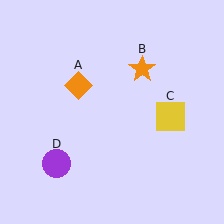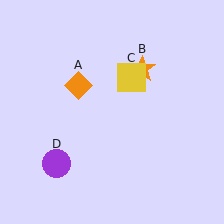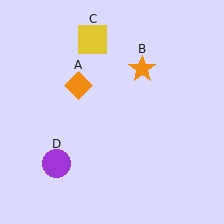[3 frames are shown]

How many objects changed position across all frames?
1 object changed position: yellow square (object C).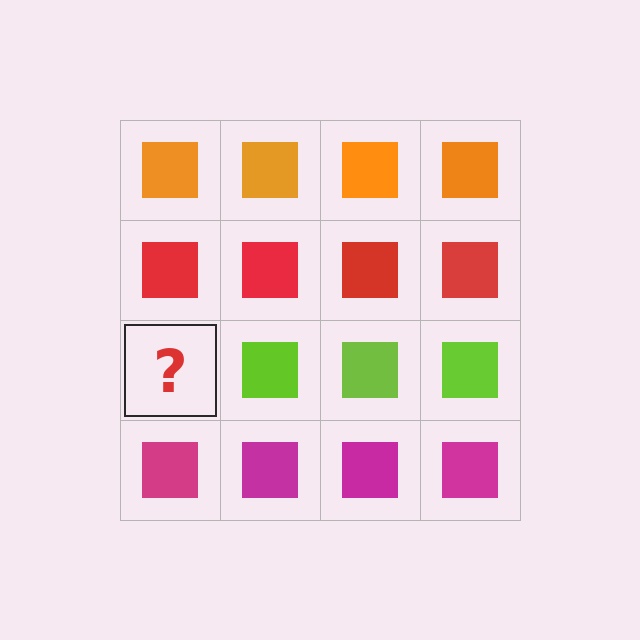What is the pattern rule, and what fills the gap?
The rule is that each row has a consistent color. The gap should be filled with a lime square.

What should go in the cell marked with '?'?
The missing cell should contain a lime square.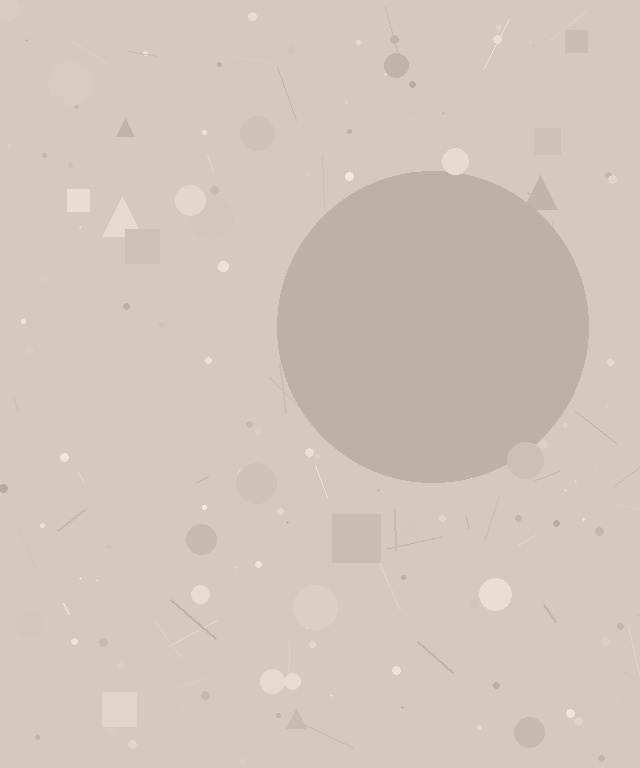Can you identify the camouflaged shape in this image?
The camouflaged shape is a circle.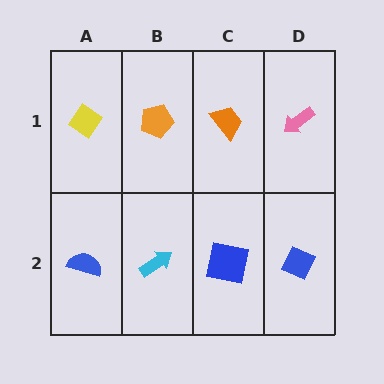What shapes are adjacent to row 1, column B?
A cyan arrow (row 2, column B), a yellow diamond (row 1, column A), an orange trapezoid (row 1, column C).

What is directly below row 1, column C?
A blue square.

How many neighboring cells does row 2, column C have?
3.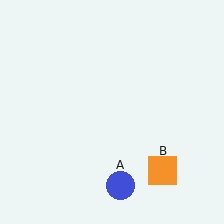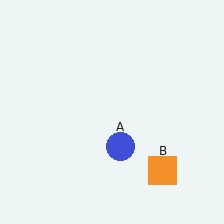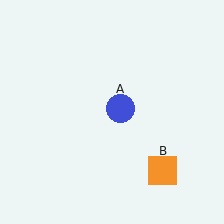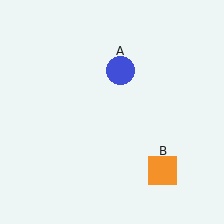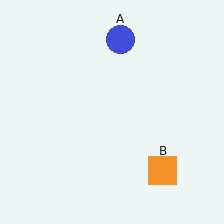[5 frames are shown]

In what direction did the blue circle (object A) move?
The blue circle (object A) moved up.